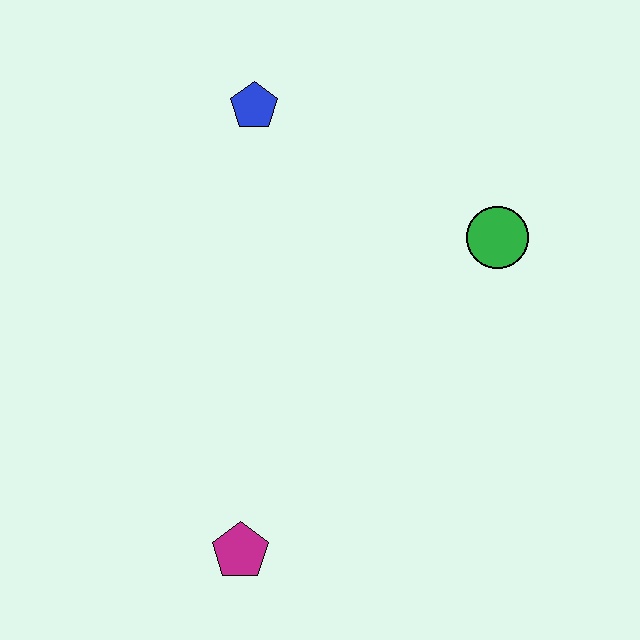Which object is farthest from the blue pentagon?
The magenta pentagon is farthest from the blue pentagon.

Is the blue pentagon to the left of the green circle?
Yes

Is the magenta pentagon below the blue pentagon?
Yes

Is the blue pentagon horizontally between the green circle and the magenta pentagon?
Yes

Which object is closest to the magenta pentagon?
The green circle is closest to the magenta pentagon.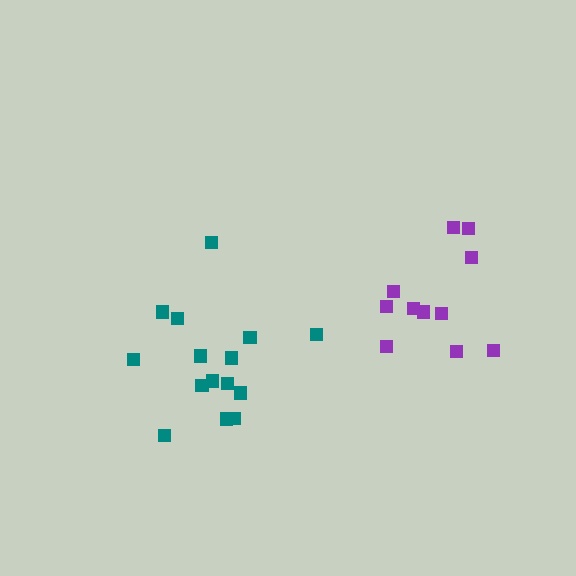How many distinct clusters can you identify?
There are 2 distinct clusters.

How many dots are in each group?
Group 1: 15 dots, Group 2: 11 dots (26 total).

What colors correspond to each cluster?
The clusters are colored: teal, purple.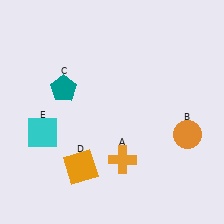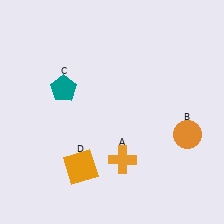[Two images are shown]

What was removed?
The cyan square (E) was removed in Image 2.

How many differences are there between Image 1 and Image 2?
There is 1 difference between the two images.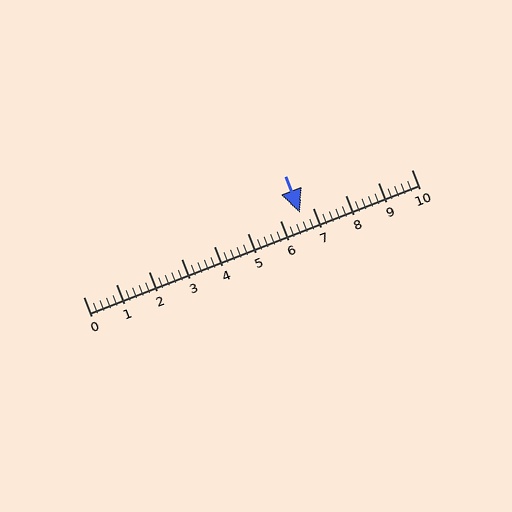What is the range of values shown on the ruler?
The ruler shows values from 0 to 10.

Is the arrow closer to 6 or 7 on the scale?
The arrow is closer to 7.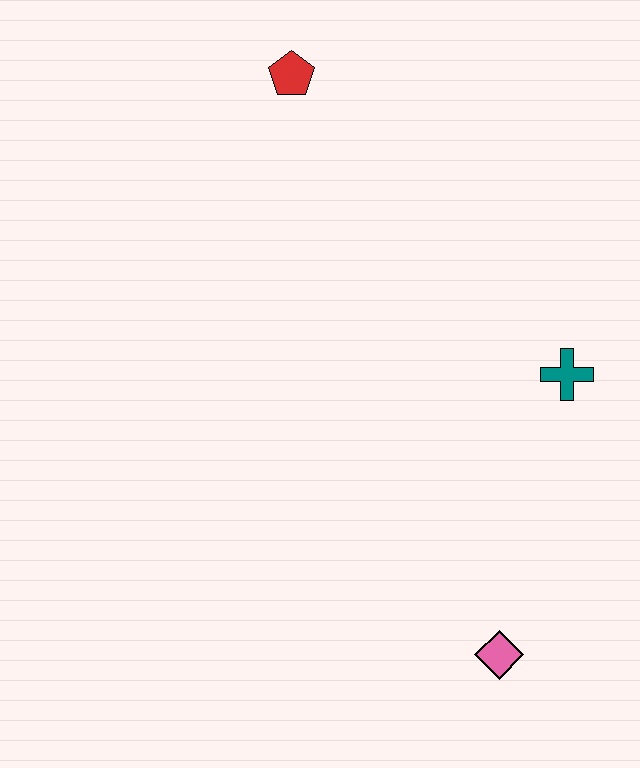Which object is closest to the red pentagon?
The teal cross is closest to the red pentagon.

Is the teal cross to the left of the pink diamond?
No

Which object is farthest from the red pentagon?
The pink diamond is farthest from the red pentagon.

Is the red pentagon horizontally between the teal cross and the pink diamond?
No